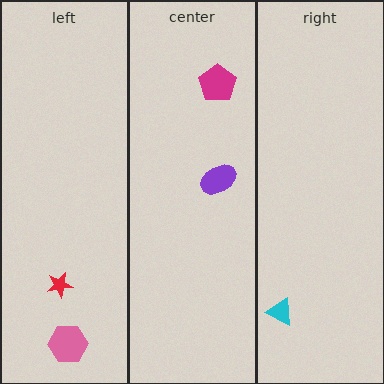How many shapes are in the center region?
2.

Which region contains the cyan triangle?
The right region.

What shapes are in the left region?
The pink hexagon, the red star.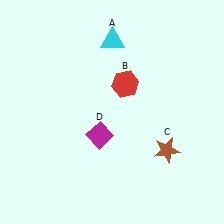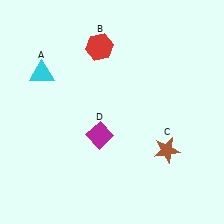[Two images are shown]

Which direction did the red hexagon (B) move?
The red hexagon (B) moved up.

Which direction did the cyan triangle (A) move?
The cyan triangle (A) moved left.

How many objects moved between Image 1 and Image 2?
2 objects moved between the two images.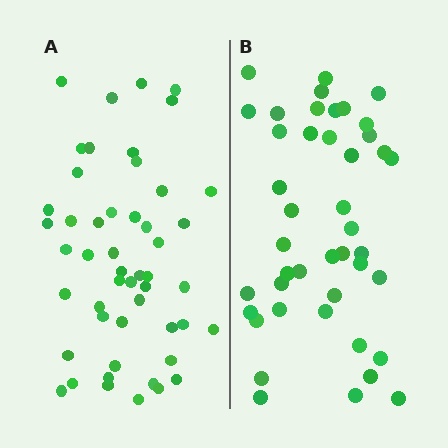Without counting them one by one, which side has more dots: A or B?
Region A (the left region) has more dots.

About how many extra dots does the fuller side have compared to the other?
Region A has roughly 8 or so more dots than region B.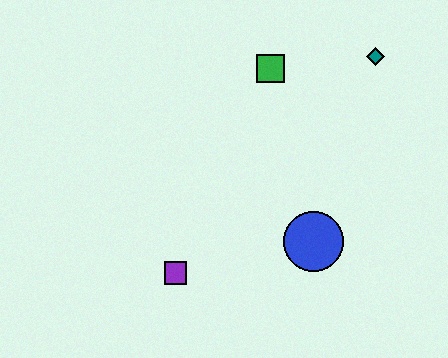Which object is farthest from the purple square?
The teal diamond is farthest from the purple square.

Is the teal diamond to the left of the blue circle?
No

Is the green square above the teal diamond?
No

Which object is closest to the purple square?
The blue circle is closest to the purple square.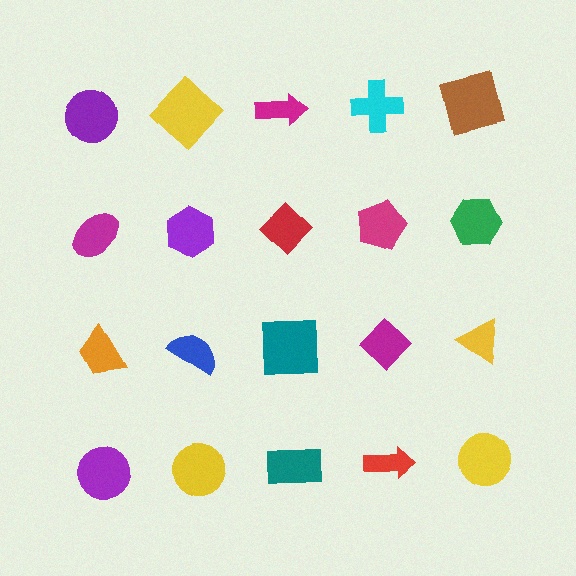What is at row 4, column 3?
A teal rectangle.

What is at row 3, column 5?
A yellow triangle.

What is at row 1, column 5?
A brown square.